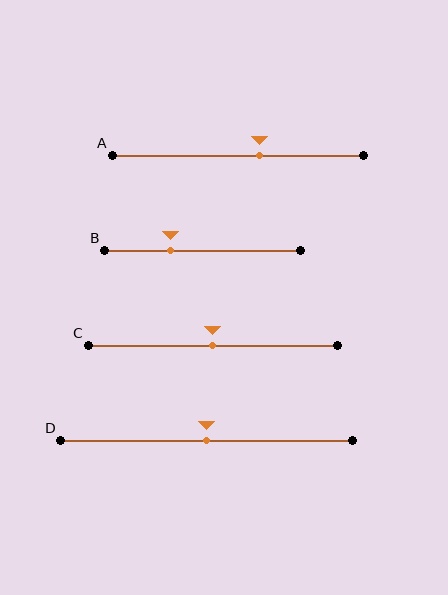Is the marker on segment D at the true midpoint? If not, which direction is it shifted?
Yes, the marker on segment D is at the true midpoint.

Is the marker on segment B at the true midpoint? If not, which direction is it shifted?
No, the marker on segment B is shifted to the left by about 17% of the segment length.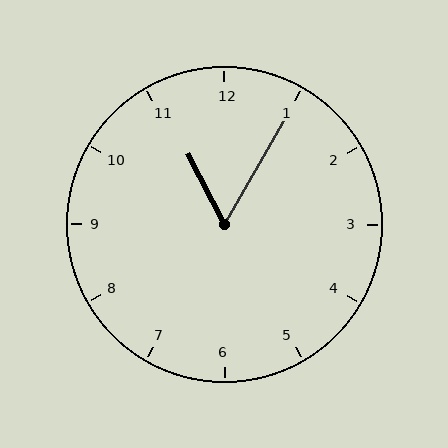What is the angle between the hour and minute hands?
Approximately 58 degrees.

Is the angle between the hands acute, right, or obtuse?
It is acute.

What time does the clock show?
11:05.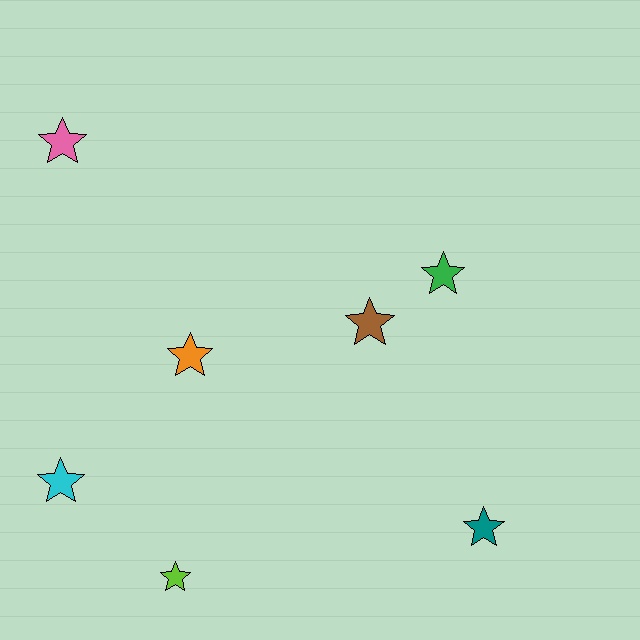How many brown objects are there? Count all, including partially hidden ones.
There is 1 brown object.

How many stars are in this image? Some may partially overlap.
There are 7 stars.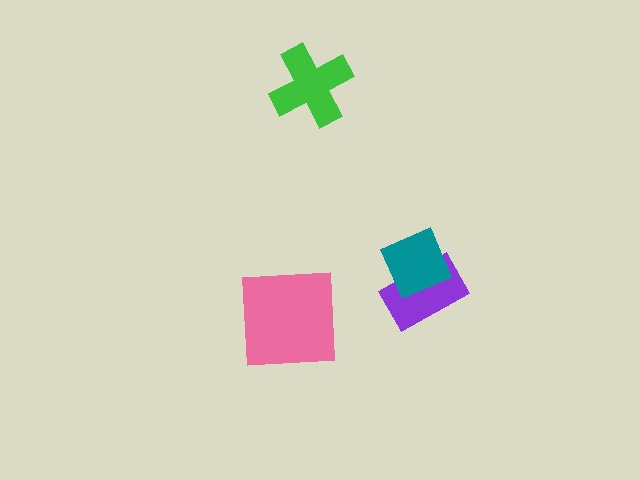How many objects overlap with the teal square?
1 object overlaps with the teal square.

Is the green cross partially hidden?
No, no other shape covers it.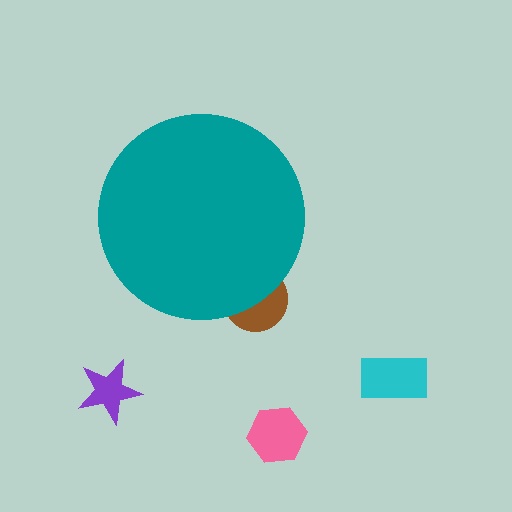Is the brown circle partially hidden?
Yes, the brown circle is partially hidden behind the teal circle.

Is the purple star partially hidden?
No, the purple star is fully visible.